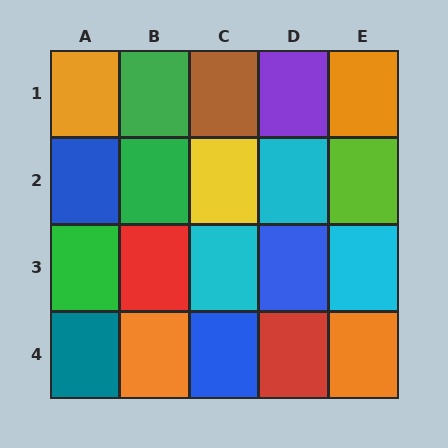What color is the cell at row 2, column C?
Yellow.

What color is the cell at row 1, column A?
Orange.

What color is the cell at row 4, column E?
Orange.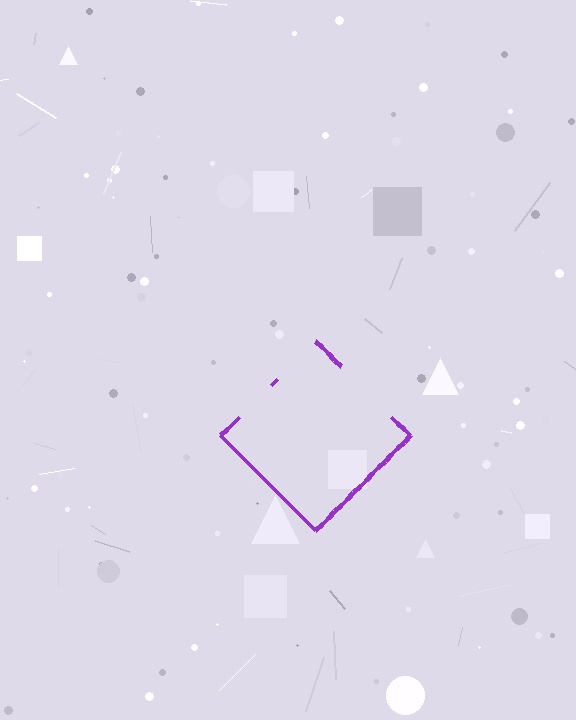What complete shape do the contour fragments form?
The contour fragments form a diamond.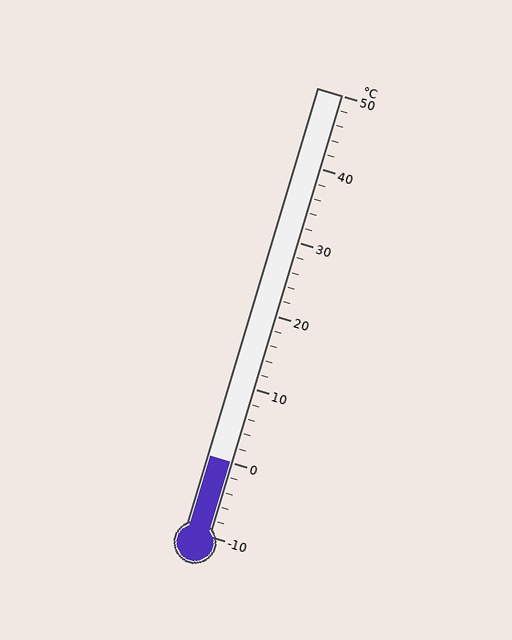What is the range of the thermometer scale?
The thermometer scale ranges from -10°C to 50°C.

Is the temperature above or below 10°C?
The temperature is below 10°C.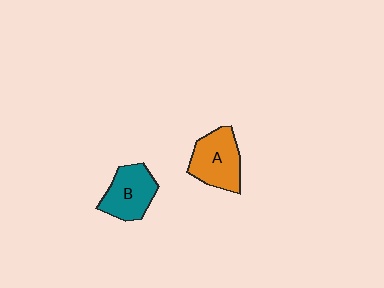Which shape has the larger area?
Shape A (orange).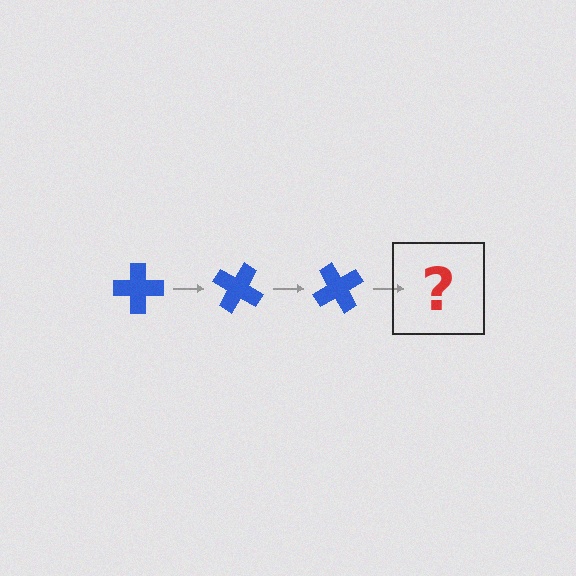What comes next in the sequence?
The next element should be a blue cross rotated 90 degrees.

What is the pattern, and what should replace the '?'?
The pattern is that the cross rotates 30 degrees each step. The '?' should be a blue cross rotated 90 degrees.